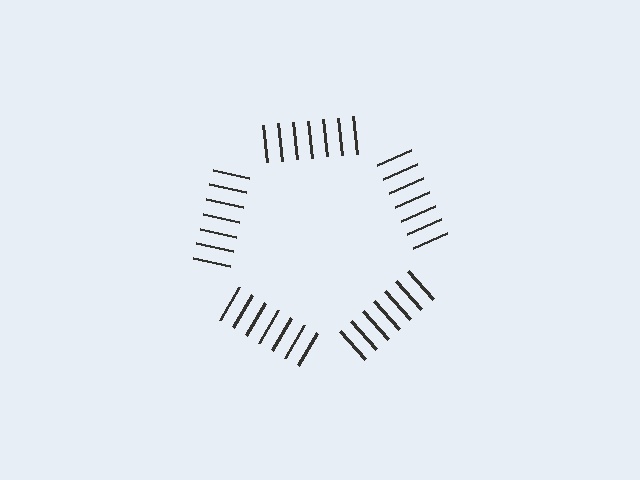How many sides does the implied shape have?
5 sides — the line-ends trace a pentagon.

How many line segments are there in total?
35 — 7 along each of the 5 edges.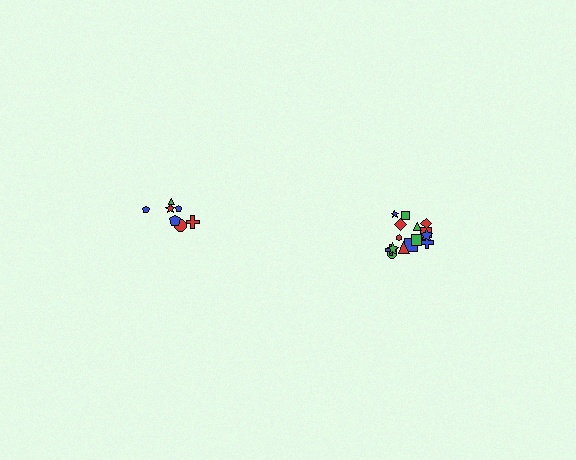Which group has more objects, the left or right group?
The right group.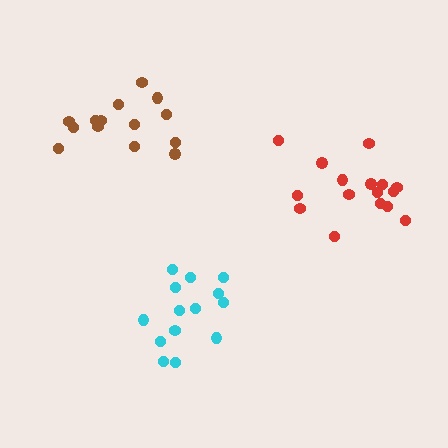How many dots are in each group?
Group 1: 14 dots, Group 2: 16 dots, Group 3: 14 dots (44 total).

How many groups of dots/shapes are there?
There are 3 groups.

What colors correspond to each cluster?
The clusters are colored: brown, red, cyan.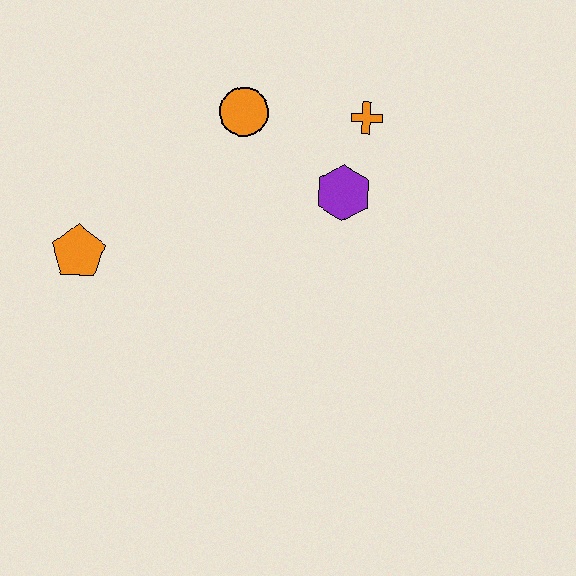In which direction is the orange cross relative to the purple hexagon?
The orange cross is above the purple hexagon.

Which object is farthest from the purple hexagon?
The orange pentagon is farthest from the purple hexagon.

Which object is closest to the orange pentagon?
The orange circle is closest to the orange pentagon.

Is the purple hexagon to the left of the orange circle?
No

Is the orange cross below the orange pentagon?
No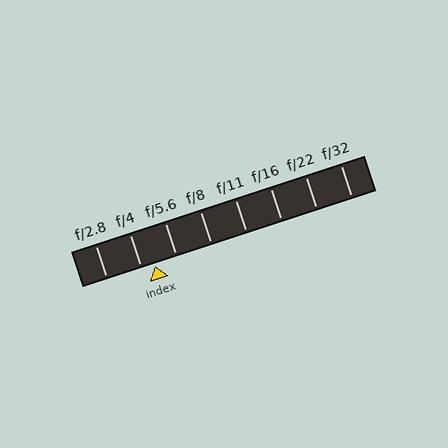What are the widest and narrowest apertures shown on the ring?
The widest aperture shown is f/2.8 and the narrowest is f/32.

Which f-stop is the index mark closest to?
The index mark is closest to f/4.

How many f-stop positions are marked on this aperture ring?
There are 8 f-stop positions marked.